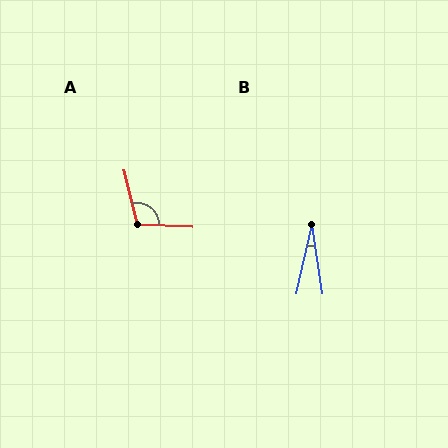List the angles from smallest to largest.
B (21°), A (107°).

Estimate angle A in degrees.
Approximately 107 degrees.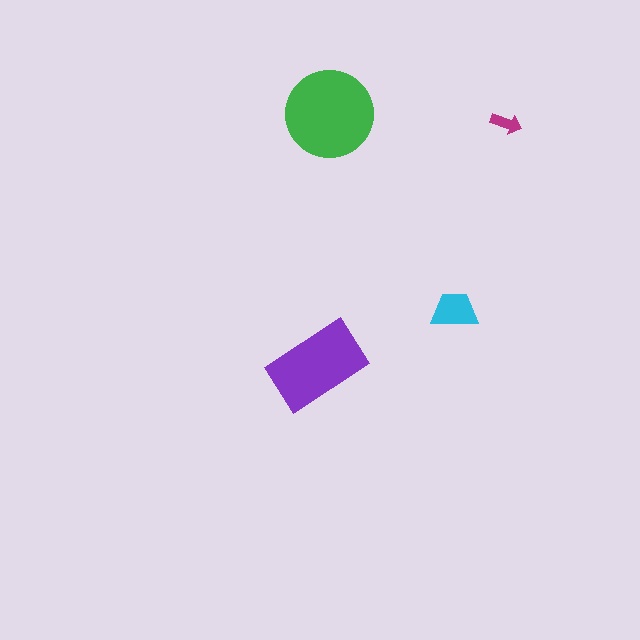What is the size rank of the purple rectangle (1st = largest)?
2nd.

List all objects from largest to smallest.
The green circle, the purple rectangle, the cyan trapezoid, the magenta arrow.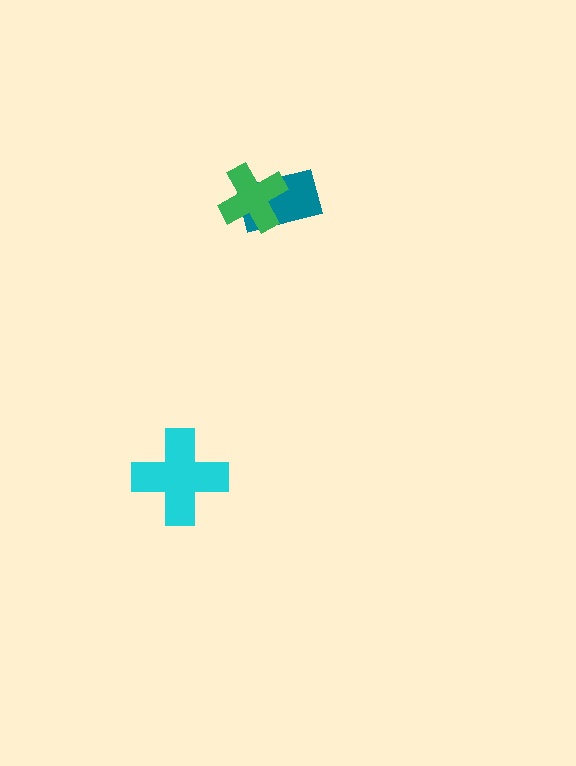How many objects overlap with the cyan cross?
0 objects overlap with the cyan cross.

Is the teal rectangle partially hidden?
Yes, it is partially covered by another shape.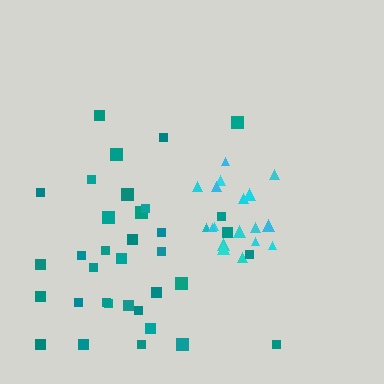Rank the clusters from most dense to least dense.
cyan, teal.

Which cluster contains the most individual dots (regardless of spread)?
Teal (35).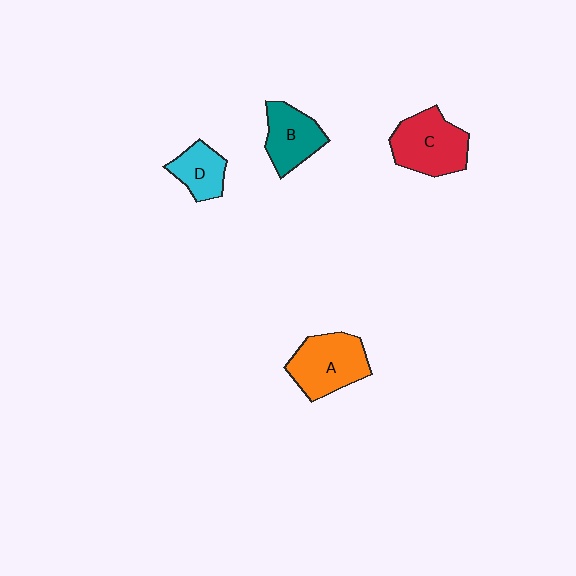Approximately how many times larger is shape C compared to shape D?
Approximately 1.7 times.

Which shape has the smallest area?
Shape D (cyan).